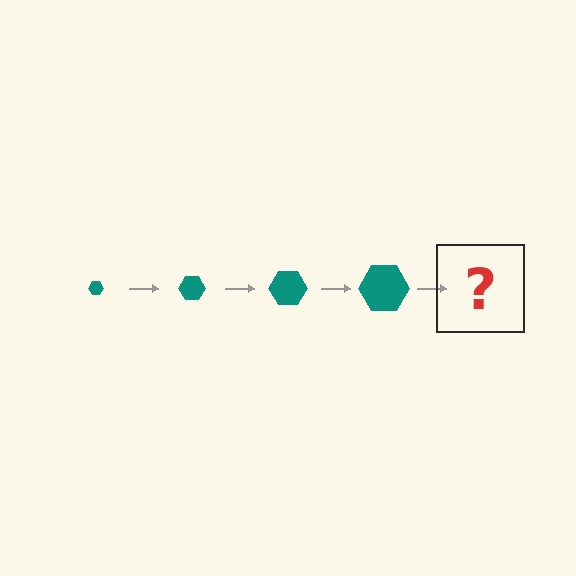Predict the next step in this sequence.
The next step is a teal hexagon, larger than the previous one.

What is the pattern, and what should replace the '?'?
The pattern is that the hexagon gets progressively larger each step. The '?' should be a teal hexagon, larger than the previous one.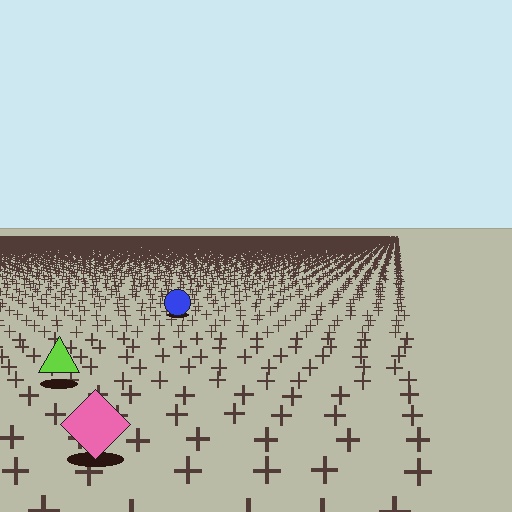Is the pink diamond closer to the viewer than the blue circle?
Yes. The pink diamond is closer — you can tell from the texture gradient: the ground texture is coarser near it.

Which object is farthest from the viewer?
The blue circle is farthest from the viewer. It appears smaller and the ground texture around it is denser.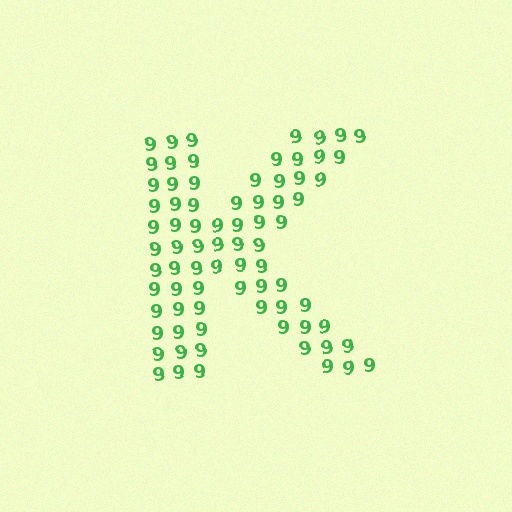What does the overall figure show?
The overall figure shows the letter K.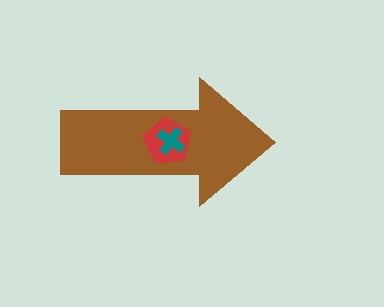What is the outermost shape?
The brown arrow.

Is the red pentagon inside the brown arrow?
Yes.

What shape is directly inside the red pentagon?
The teal cross.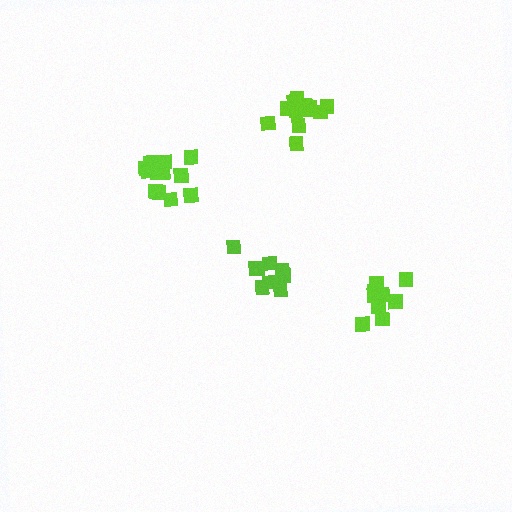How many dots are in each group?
Group 1: 13 dots, Group 2: 12 dots, Group 3: 9 dots, Group 4: 9 dots (43 total).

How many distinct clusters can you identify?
There are 4 distinct clusters.